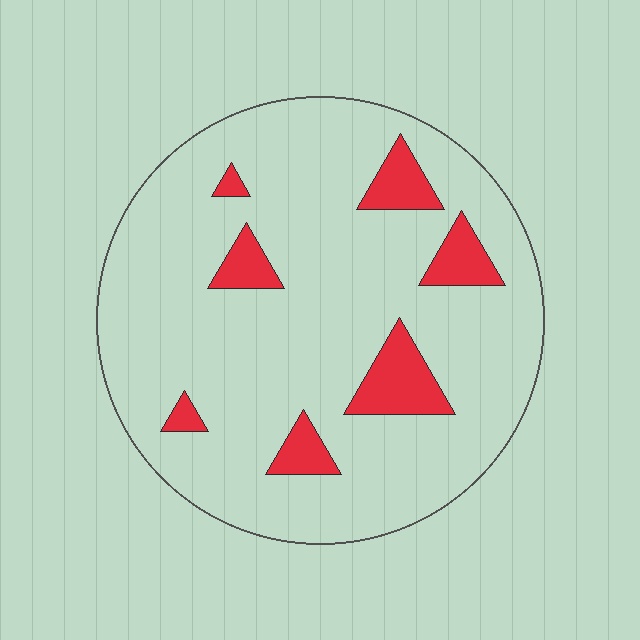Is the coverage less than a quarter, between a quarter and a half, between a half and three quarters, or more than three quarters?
Less than a quarter.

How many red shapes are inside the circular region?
7.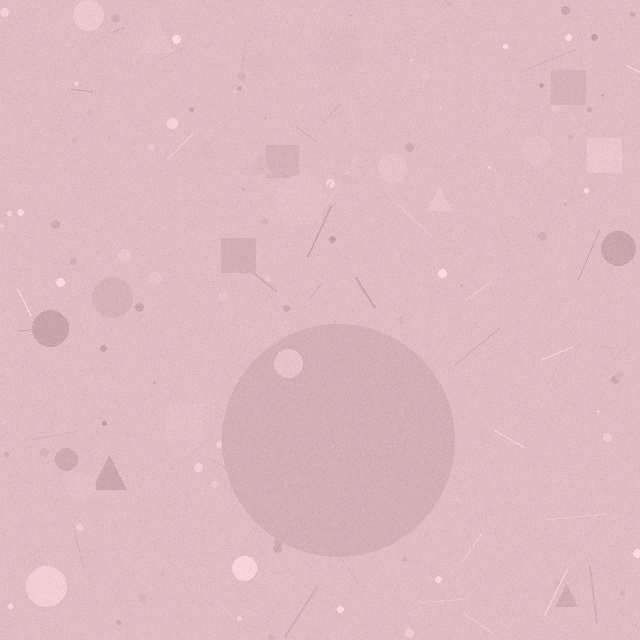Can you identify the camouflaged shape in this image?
The camouflaged shape is a circle.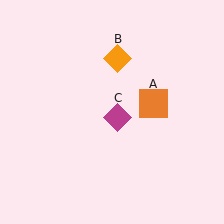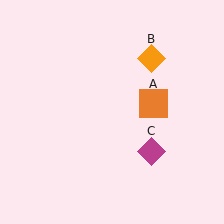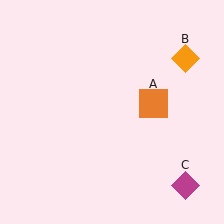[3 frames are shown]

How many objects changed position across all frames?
2 objects changed position: orange diamond (object B), magenta diamond (object C).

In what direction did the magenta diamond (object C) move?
The magenta diamond (object C) moved down and to the right.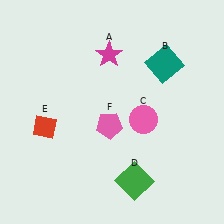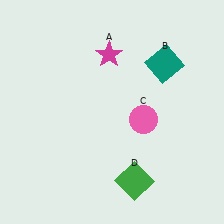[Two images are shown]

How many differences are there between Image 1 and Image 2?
There are 2 differences between the two images.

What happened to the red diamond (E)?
The red diamond (E) was removed in Image 2. It was in the bottom-left area of Image 1.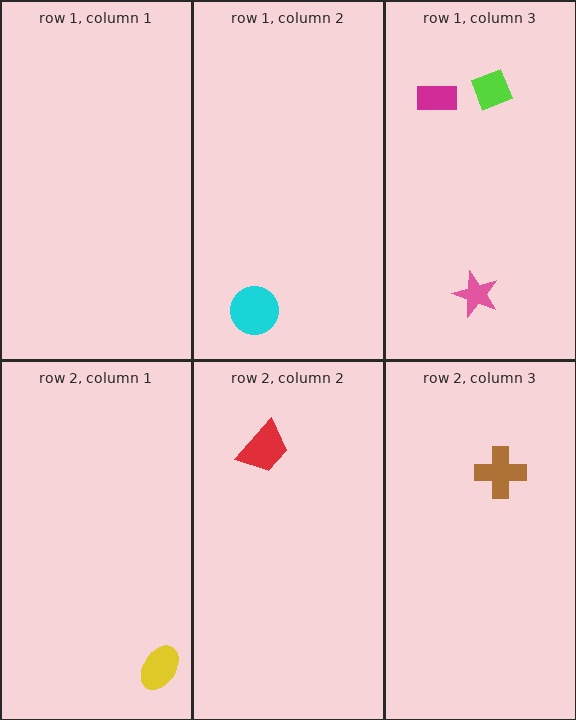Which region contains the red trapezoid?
The row 2, column 2 region.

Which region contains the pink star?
The row 1, column 3 region.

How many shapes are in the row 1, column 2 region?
1.